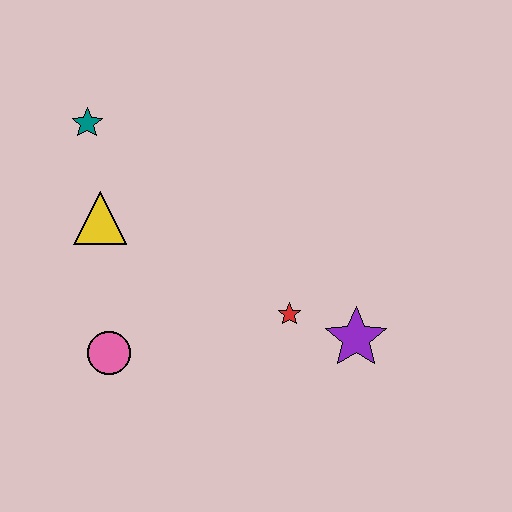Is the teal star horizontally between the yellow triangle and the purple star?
No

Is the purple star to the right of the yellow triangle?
Yes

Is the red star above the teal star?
No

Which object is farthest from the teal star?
The purple star is farthest from the teal star.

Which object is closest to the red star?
The purple star is closest to the red star.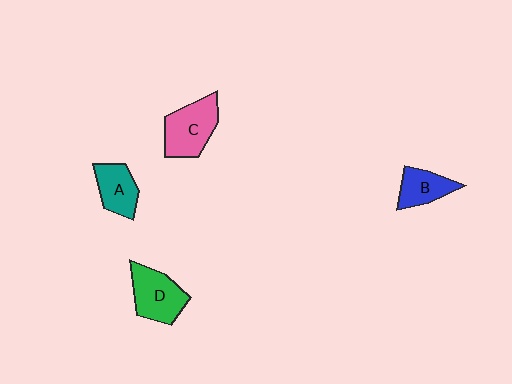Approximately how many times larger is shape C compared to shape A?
Approximately 1.4 times.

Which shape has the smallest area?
Shape B (blue).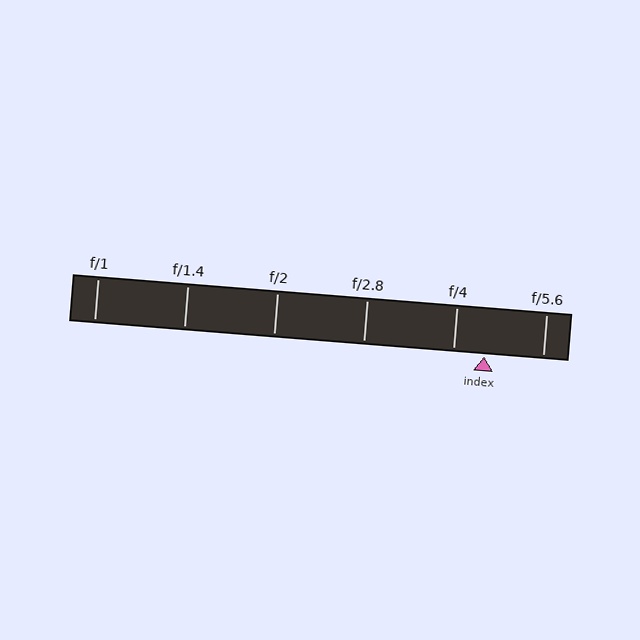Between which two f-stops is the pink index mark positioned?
The index mark is between f/4 and f/5.6.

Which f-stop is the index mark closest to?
The index mark is closest to f/4.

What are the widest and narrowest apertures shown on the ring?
The widest aperture shown is f/1 and the narrowest is f/5.6.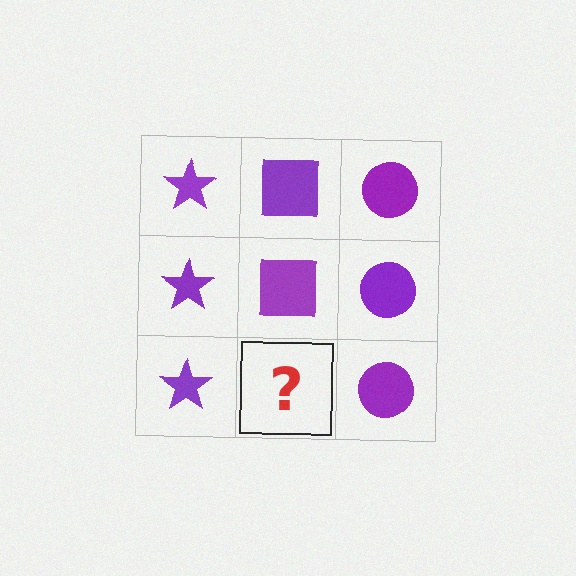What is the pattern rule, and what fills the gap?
The rule is that each column has a consistent shape. The gap should be filled with a purple square.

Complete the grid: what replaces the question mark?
The question mark should be replaced with a purple square.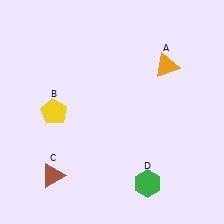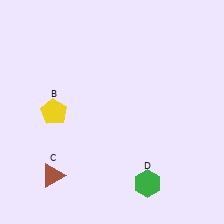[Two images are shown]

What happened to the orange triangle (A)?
The orange triangle (A) was removed in Image 2. It was in the top-right area of Image 1.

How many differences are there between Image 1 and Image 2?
There is 1 difference between the two images.